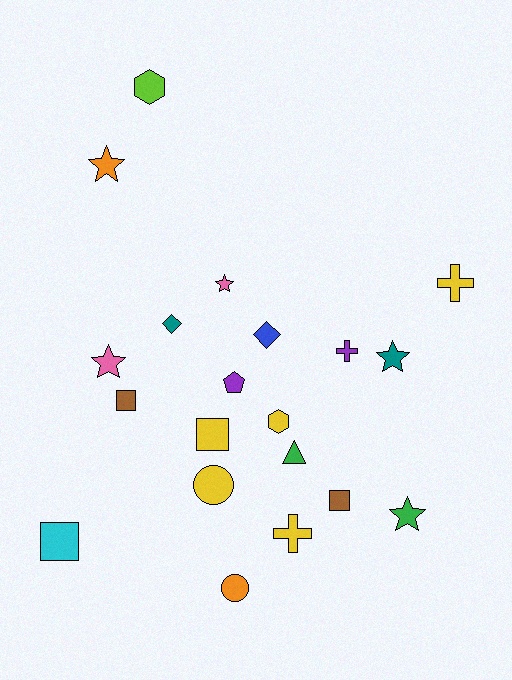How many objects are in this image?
There are 20 objects.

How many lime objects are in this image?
There is 1 lime object.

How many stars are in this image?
There are 5 stars.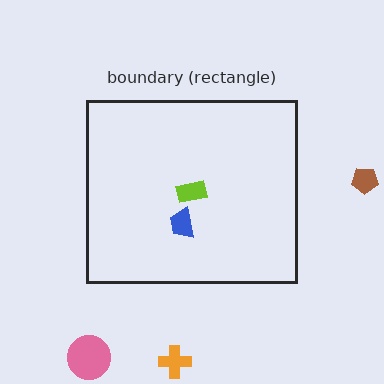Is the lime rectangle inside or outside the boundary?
Inside.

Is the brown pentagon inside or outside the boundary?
Outside.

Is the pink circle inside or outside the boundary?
Outside.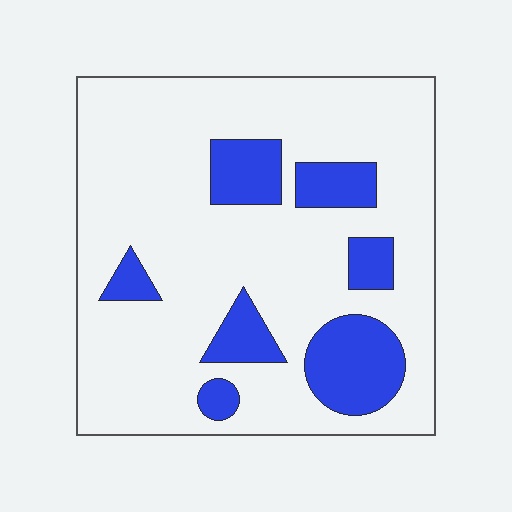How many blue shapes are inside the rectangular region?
7.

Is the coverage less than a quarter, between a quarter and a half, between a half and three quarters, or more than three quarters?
Less than a quarter.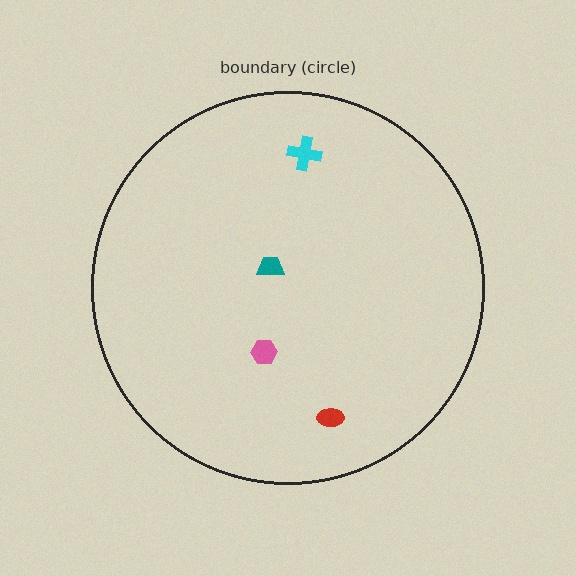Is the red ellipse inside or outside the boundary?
Inside.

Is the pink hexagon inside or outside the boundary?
Inside.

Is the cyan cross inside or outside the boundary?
Inside.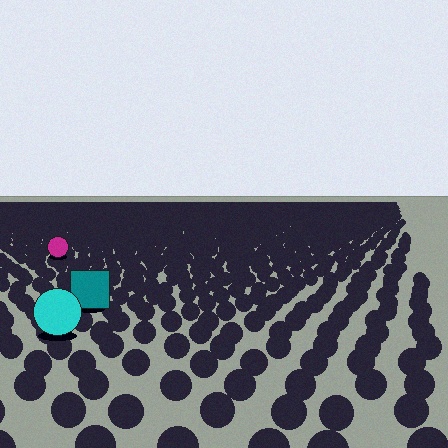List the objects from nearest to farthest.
From nearest to farthest: the cyan circle, the teal square, the magenta circle.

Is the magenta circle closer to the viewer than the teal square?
No. The teal square is closer — you can tell from the texture gradient: the ground texture is coarser near it.